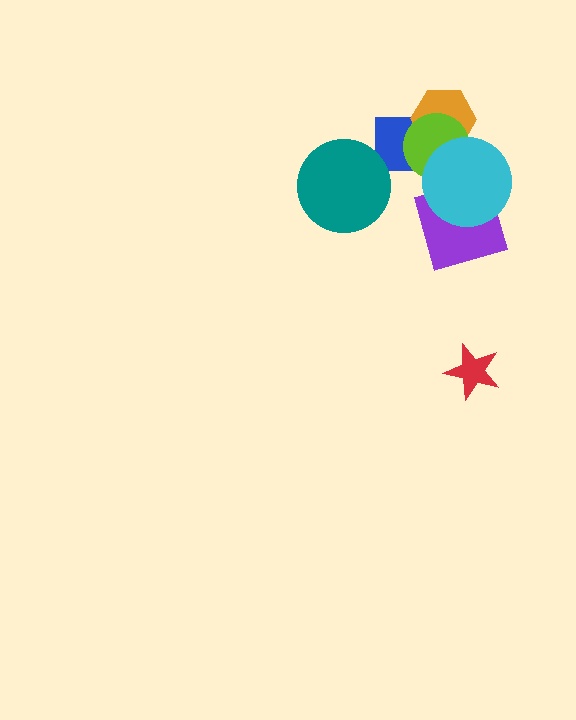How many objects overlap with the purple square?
1 object overlaps with the purple square.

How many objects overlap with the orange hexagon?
3 objects overlap with the orange hexagon.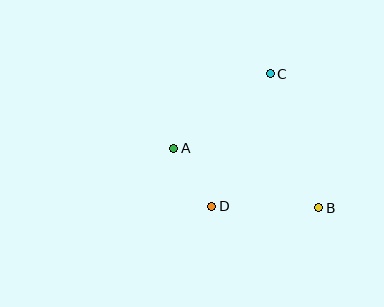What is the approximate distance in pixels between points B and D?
The distance between B and D is approximately 107 pixels.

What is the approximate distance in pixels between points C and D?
The distance between C and D is approximately 145 pixels.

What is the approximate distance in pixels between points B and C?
The distance between B and C is approximately 143 pixels.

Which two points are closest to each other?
Points A and D are closest to each other.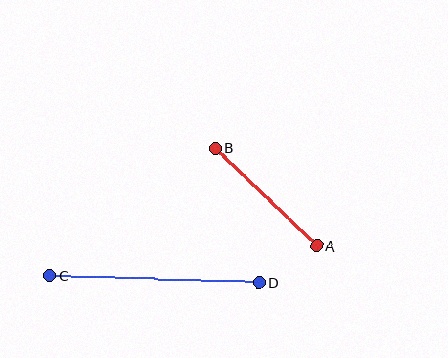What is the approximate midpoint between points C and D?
The midpoint is at approximately (154, 279) pixels.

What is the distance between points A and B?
The distance is approximately 141 pixels.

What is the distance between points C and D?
The distance is approximately 209 pixels.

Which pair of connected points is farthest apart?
Points C and D are farthest apart.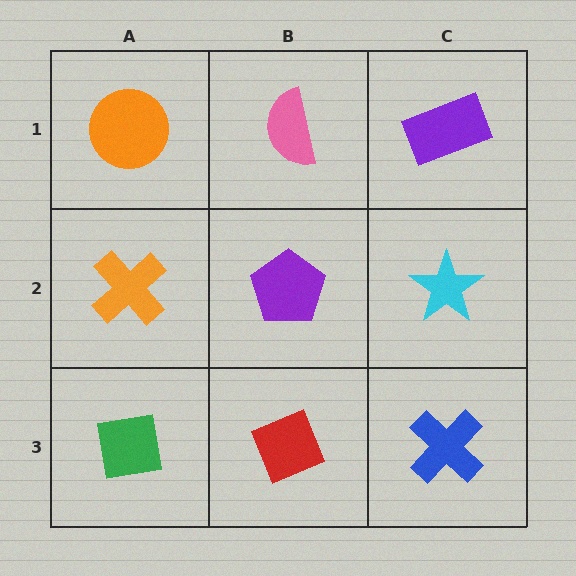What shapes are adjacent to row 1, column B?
A purple pentagon (row 2, column B), an orange circle (row 1, column A), a purple rectangle (row 1, column C).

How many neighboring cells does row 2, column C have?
3.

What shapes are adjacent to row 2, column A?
An orange circle (row 1, column A), a green square (row 3, column A), a purple pentagon (row 2, column B).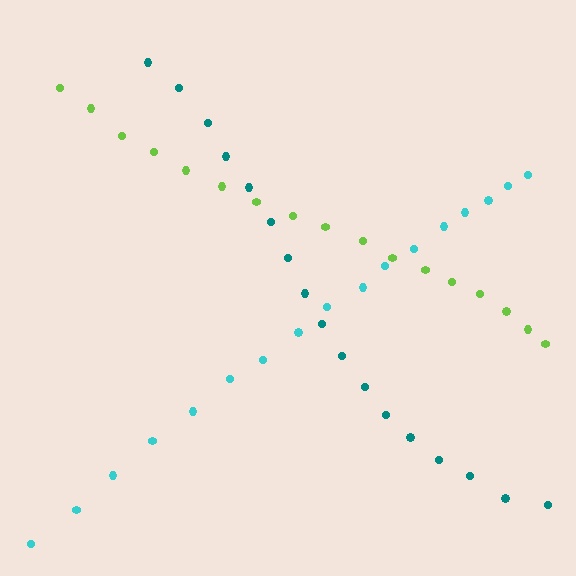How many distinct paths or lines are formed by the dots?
There are 3 distinct paths.